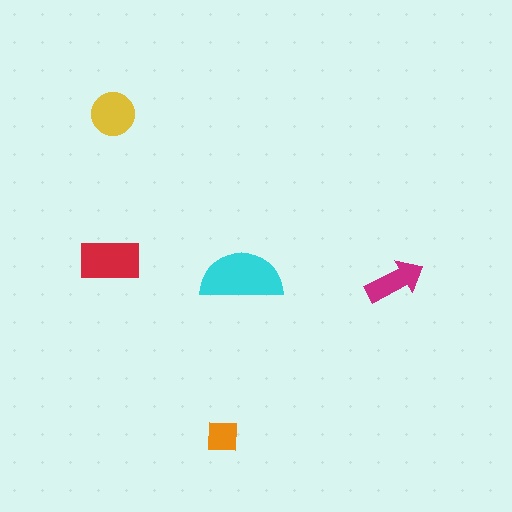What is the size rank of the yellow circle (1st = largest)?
3rd.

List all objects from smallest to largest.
The orange square, the magenta arrow, the yellow circle, the red rectangle, the cyan semicircle.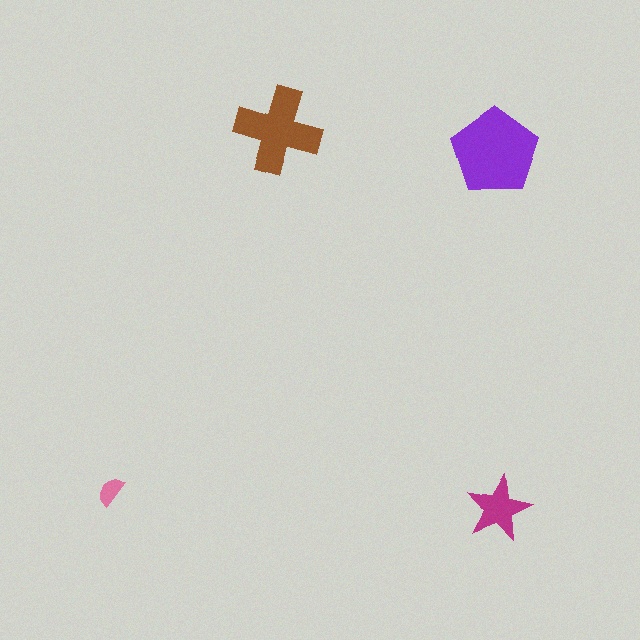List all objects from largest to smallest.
The purple pentagon, the brown cross, the magenta star, the pink semicircle.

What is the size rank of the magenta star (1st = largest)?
3rd.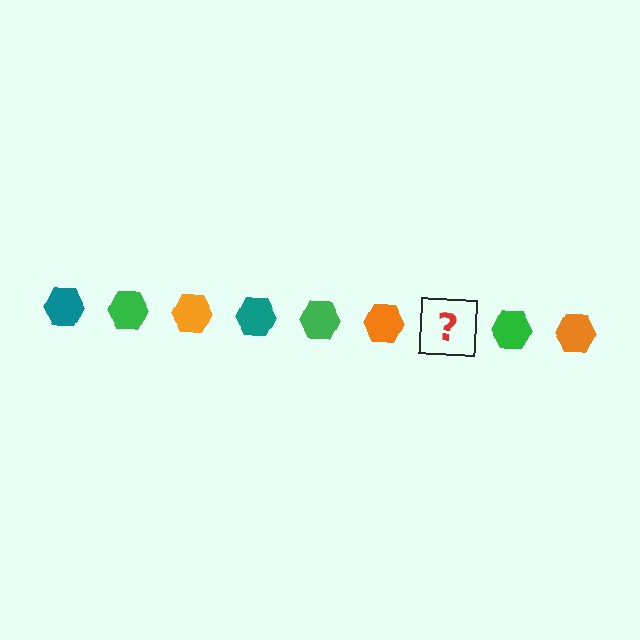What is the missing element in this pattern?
The missing element is a teal hexagon.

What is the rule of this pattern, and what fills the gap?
The rule is that the pattern cycles through teal, green, orange hexagons. The gap should be filled with a teal hexagon.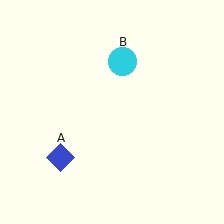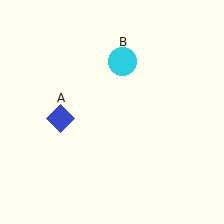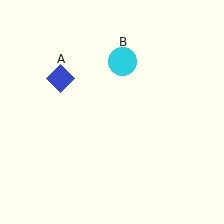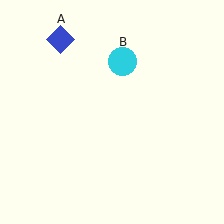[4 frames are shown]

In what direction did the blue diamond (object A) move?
The blue diamond (object A) moved up.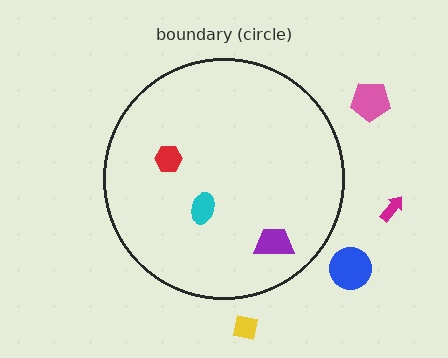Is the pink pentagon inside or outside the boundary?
Outside.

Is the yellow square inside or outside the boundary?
Outside.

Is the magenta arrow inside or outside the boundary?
Outside.